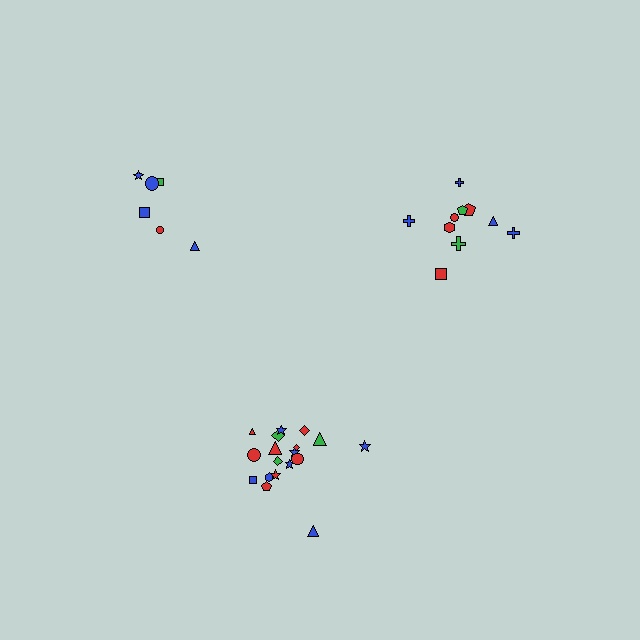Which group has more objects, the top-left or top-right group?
The top-right group.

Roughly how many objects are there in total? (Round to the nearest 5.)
Roughly 35 objects in total.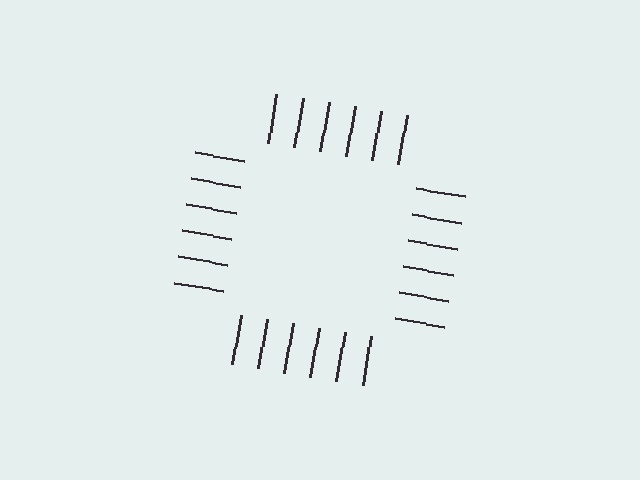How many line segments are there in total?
24 — 6 along each of the 4 edges.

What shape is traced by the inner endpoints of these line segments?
An illusory square — the line segments terminate on its edges but no continuous stroke is drawn.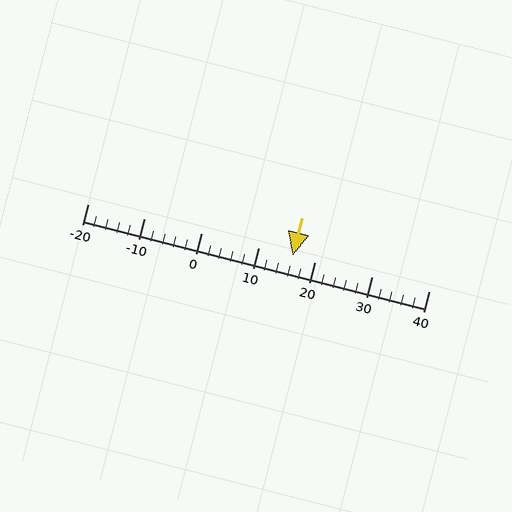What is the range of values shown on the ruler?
The ruler shows values from -20 to 40.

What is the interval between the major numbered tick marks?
The major tick marks are spaced 10 units apart.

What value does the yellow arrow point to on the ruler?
The yellow arrow points to approximately 16.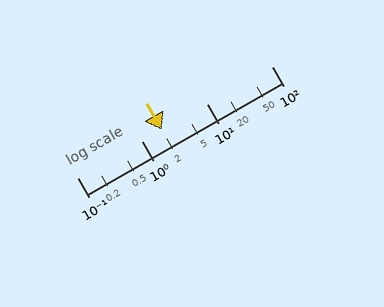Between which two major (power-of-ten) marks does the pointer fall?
The pointer is between 1 and 10.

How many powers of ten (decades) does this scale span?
The scale spans 3 decades, from 0.1 to 100.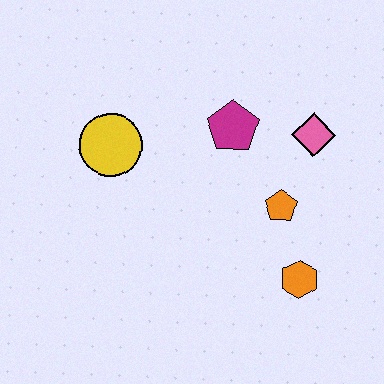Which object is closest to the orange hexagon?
The orange pentagon is closest to the orange hexagon.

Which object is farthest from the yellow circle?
The orange hexagon is farthest from the yellow circle.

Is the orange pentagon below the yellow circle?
Yes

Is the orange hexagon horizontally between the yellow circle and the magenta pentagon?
No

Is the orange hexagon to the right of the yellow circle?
Yes